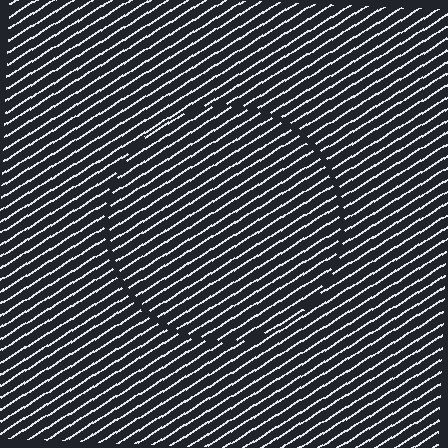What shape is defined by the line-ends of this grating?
An illusory circle. The interior of the shape contains the same grating, shifted by half a period — the contour is defined by the phase discontinuity where line-ends from the inner and outer gratings abut.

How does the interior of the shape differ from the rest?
The interior of the shape contains the same grating, shifted by half a period — the contour is defined by the phase discontinuity where line-ends from the inner and outer gratings abut.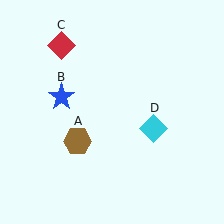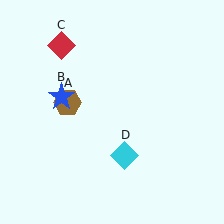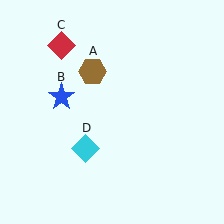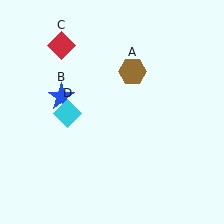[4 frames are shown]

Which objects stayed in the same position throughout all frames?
Blue star (object B) and red diamond (object C) remained stationary.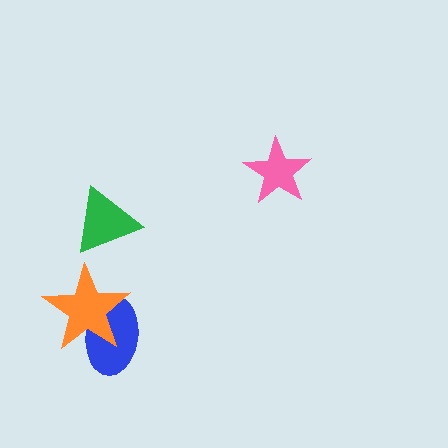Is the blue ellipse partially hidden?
Yes, it is partially covered by another shape.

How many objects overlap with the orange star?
1 object overlaps with the orange star.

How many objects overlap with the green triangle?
0 objects overlap with the green triangle.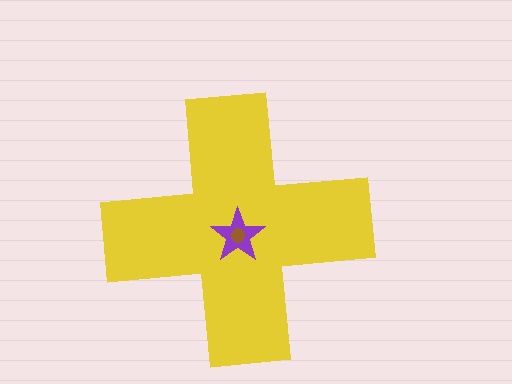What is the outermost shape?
The yellow cross.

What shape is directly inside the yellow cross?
The purple star.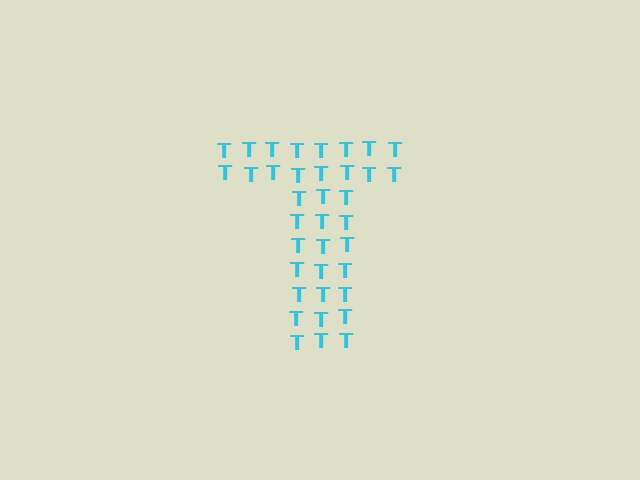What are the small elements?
The small elements are letter T's.